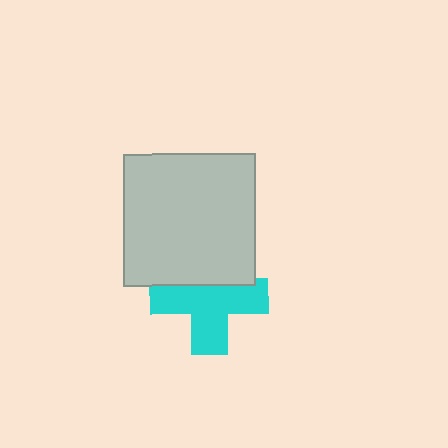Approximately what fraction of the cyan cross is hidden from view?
Roughly 32% of the cyan cross is hidden behind the light gray square.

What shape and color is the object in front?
The object in front is a light gray square.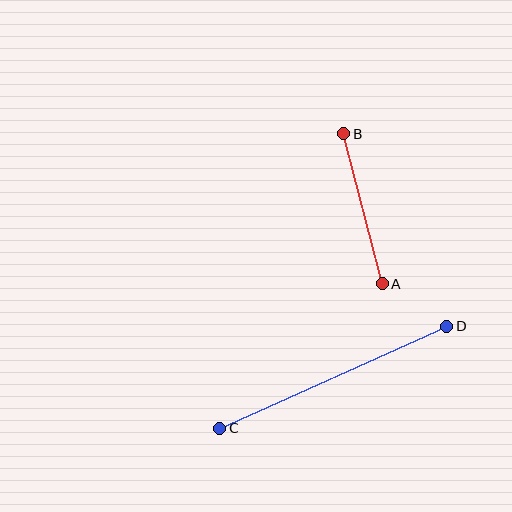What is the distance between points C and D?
The distance is approximately 249 pixels.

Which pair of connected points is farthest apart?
Points C and D are farthest apart.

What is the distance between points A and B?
The distance is approximately 155 pixels.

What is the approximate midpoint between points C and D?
The midpoint is at approximately (333, 377) pixels.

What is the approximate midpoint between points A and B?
The midpoint is at approximately (363, 209) pixels.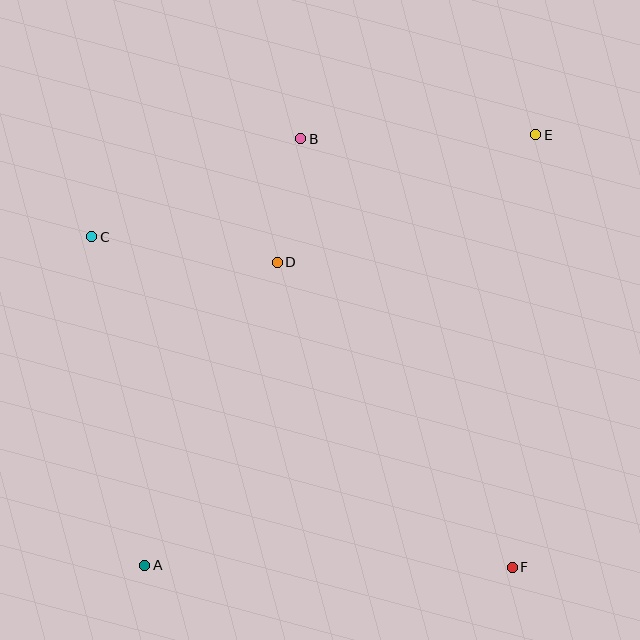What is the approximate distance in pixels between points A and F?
The distance between A and F is approximately 367 pixels.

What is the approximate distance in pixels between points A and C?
The distance between A and C is approximately 333 pixels.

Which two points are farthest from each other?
Points A and E are farthest from each other.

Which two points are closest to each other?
Points B and D are closest to each other.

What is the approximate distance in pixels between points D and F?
The distance between D and F is approximately 385 pixels.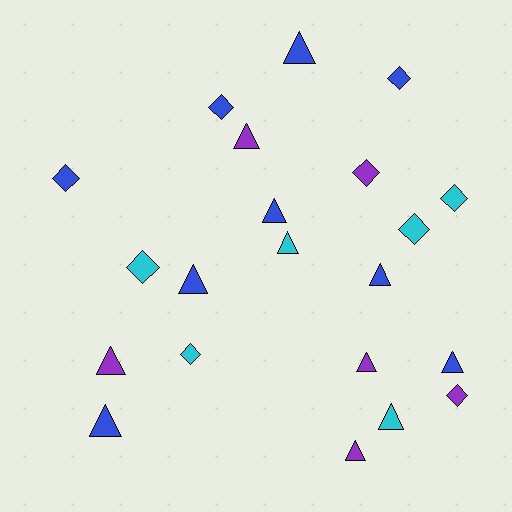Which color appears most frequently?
Blue, with 9 objects.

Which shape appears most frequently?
Triangle, with 12 objects.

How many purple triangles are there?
There are 4 purple triangles.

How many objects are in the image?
There are 21 objects.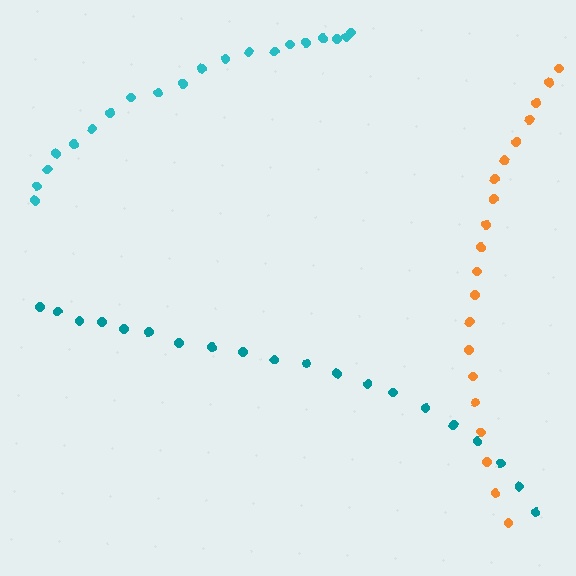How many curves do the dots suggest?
There are 3 distinct paths.